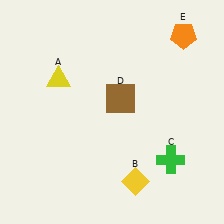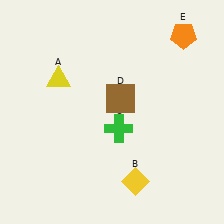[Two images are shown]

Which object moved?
The green cross (C) moved left.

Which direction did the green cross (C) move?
The green cross (C) moved left.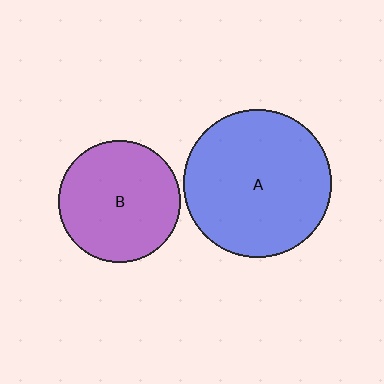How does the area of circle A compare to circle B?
Approximately 1.5 times.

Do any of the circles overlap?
No, none of the circles overlap.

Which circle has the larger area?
Circle A (blue).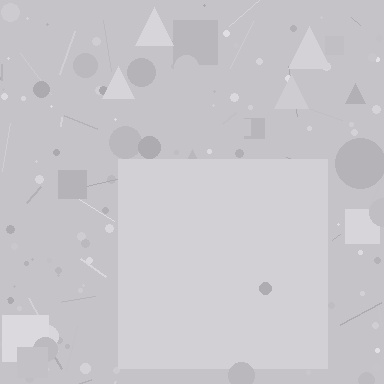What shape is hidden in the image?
A square is hidden in the image.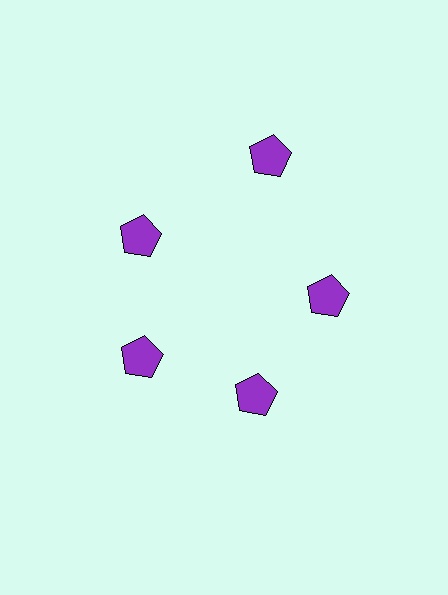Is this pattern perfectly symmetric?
No. The 5 purple pentagons are arranged in a ring, but one element near the 1 o'clock position is pushed outward from the center, breaking the 5-fold rotational symmetry.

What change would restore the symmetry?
The symmetry would be restored by moving it inward, back onto the ring so that all 5 pentagons sit at equal angles and equal distance from the center.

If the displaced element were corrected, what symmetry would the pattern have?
It would have 5-fold rotational symmetry — the pattern would map onto itself every 72 degrees.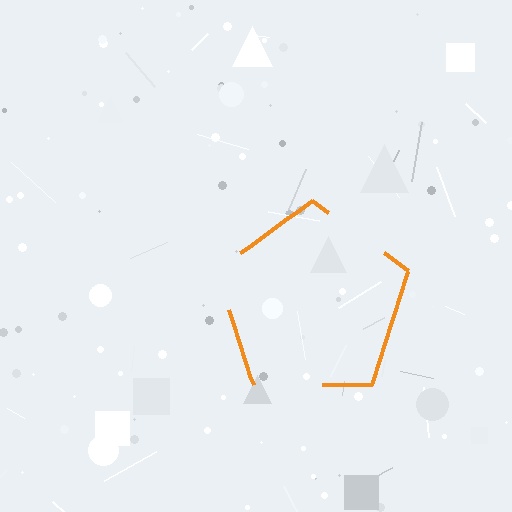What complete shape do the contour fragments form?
The contour fragments form a pentagon.